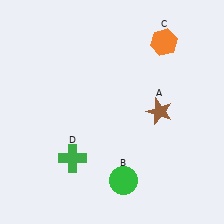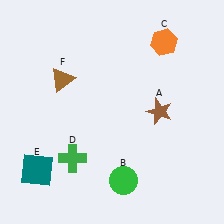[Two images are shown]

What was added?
A teal square (E), a brown triangle (F) were added in Image 2.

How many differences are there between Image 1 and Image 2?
There are 2 differences between the two images.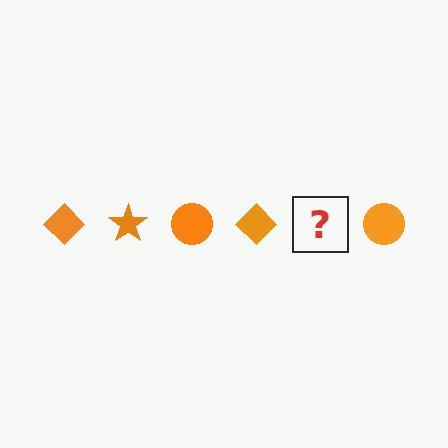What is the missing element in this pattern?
The missing element is an orange star.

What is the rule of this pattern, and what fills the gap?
The rule is that the pattern cycles through diamond, star, circle shapes in orange. The gap should be filled with an orange star.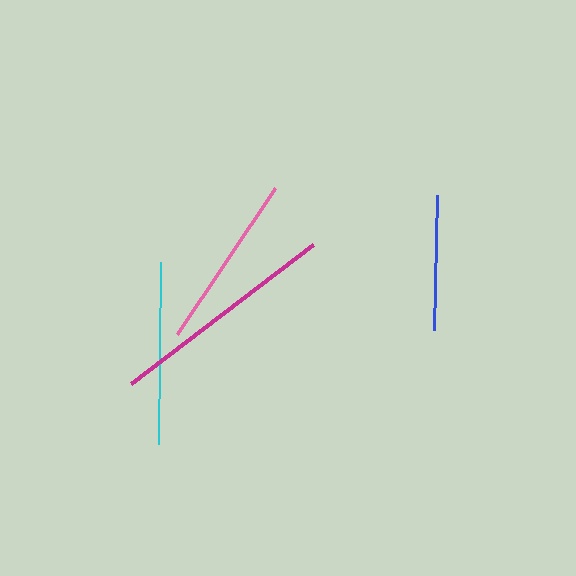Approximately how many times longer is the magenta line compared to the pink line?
The magenta line is approximately 1.3 times the length of the pink line.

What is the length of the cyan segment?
The cyan segment is approximately 182 pixels long.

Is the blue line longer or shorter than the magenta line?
The magenta line is longer than the blue line.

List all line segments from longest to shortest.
From longest to shortest: magenta, cyan, pink, blue.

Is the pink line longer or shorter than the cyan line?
The cyan line is longer than the pink line.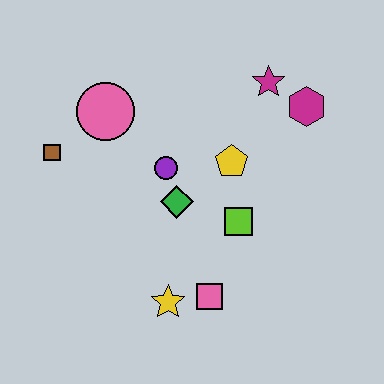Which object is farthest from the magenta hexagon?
The brown square is farthest from the magenta hexagon.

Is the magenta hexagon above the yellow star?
Yes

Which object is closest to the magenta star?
The magenta hexagon is closest to the magenta star.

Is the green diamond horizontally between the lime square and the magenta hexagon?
No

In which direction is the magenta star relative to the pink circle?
The magenta star is to the right of the pink circle.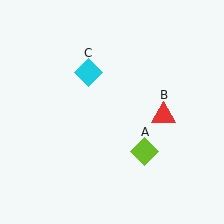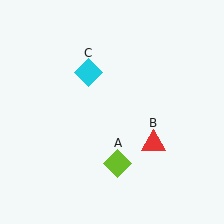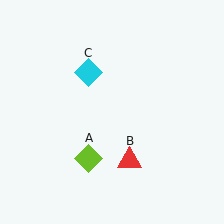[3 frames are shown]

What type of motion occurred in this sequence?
The lime diamond (object A), red triangle (object B) rotated clockwise around the center of the scene.